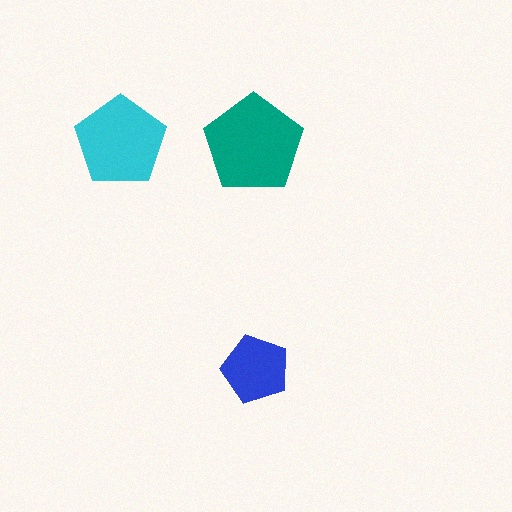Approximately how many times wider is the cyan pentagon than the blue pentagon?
About 1.5 times wider.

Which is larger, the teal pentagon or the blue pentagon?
The teal one.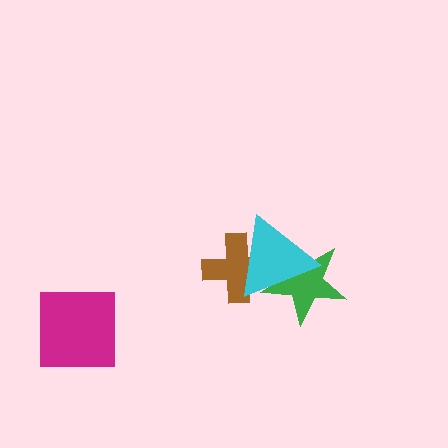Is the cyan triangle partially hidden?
No, no other shape covers it.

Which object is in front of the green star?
The cyan triangle is in front of the green star.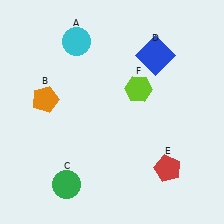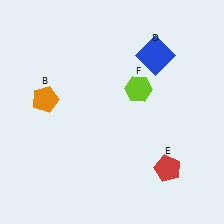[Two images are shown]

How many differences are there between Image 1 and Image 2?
There are 2 differences between the two images.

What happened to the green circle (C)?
The green circle (C) was removed in Image 2. It was in the bottom-left area of Image 1.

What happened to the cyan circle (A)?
The cyan circle (A) was removed in Image 2. It was in the top-left area of Image 1.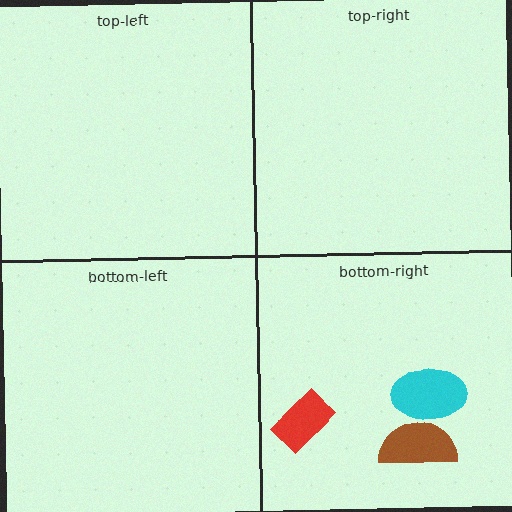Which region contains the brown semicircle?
The bottom-right region.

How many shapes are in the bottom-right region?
3.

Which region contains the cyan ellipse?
The bottom-right region.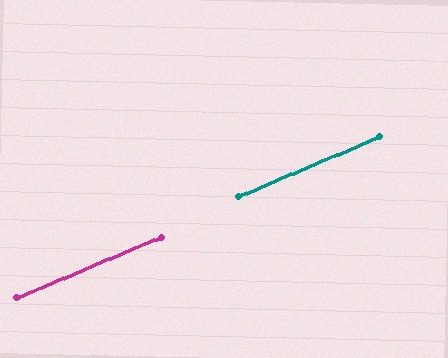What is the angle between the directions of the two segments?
Approximately 0 degrees.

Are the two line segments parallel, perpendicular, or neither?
Parallel — their directions differ by only 0.0°.